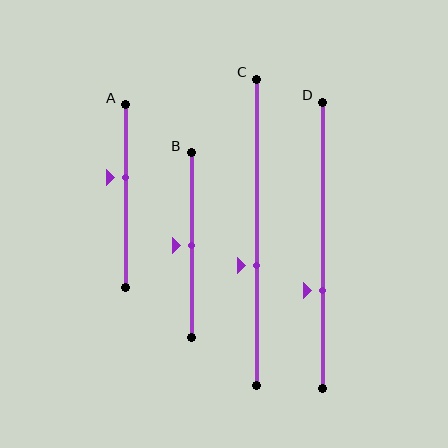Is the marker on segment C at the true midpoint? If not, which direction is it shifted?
No, the marker on segment C is shifted downward by about 11% of the segment length.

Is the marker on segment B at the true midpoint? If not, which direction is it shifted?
Yes, the marker on segment B is at the true midpoint.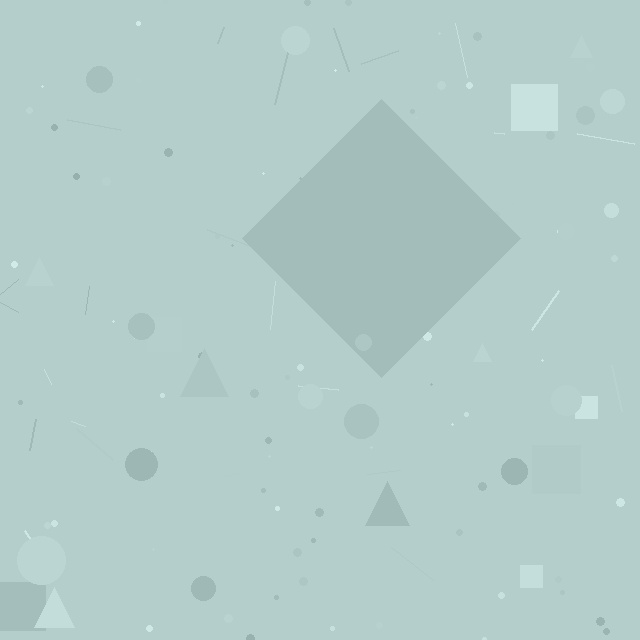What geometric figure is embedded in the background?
A diamond is embedded in the background.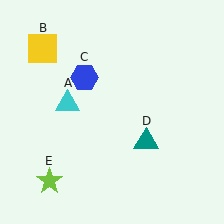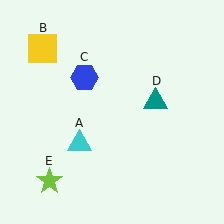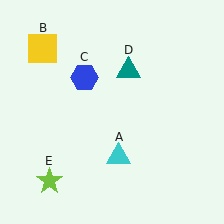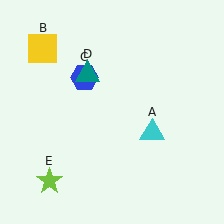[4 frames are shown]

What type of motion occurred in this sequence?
The cyan triangle (object A), teal triangle (object D) rotated counterclockwise around the center of the scene.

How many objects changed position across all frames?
2 objects changed position: cyan triangle (object A), teal triangle (object D).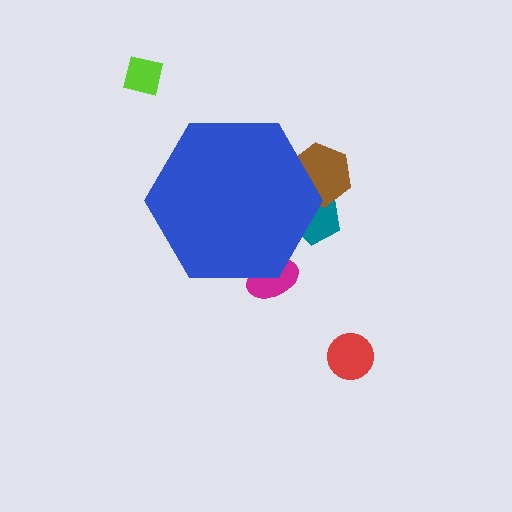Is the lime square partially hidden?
No, the lime square is fully visible.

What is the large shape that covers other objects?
A blue hexagon.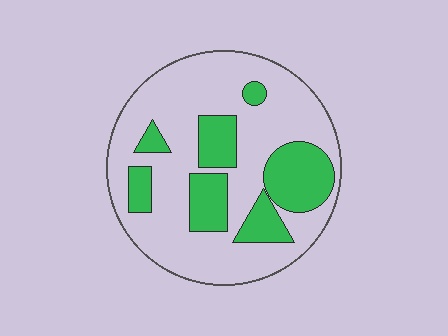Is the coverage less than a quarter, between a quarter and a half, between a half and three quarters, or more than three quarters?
Between a quarter and a half.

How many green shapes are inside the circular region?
7.